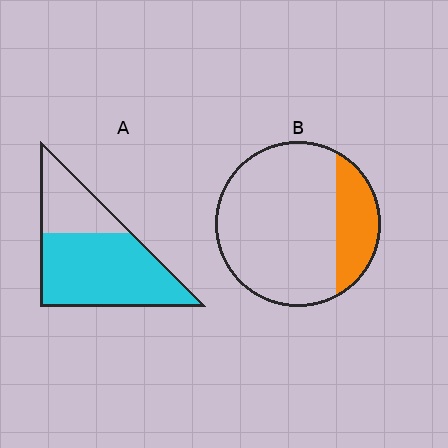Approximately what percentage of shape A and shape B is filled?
A is approximately 70% and B is approximately 20%.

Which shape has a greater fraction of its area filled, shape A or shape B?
Shape A.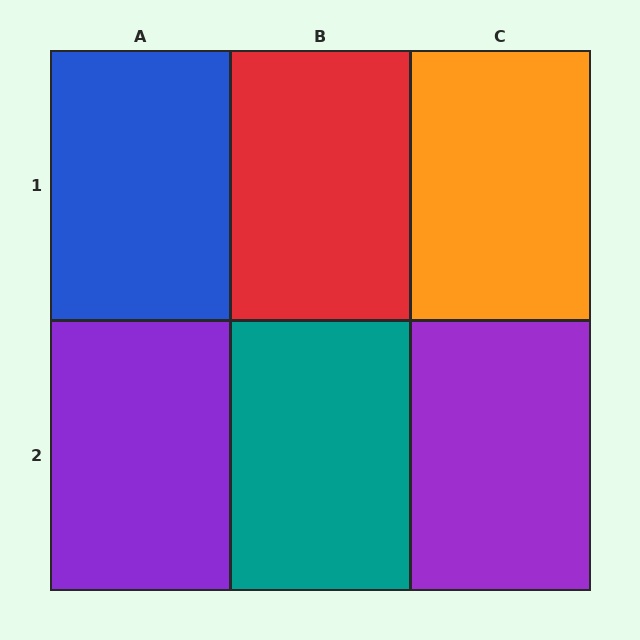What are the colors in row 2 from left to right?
Purple, teal, purple.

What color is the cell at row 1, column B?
Red.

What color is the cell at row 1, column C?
Orange.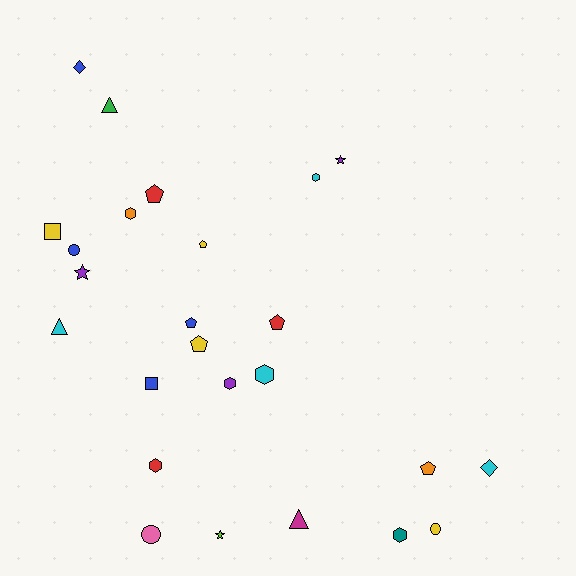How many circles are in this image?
There are 3 circles.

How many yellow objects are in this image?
There are 4 yellow objects.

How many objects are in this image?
There are 25 objects.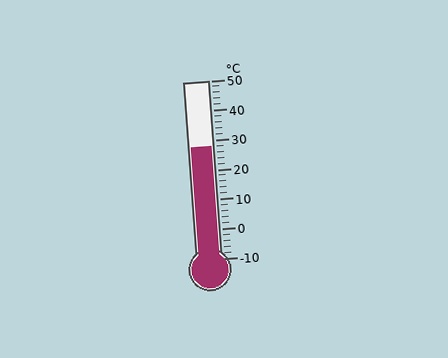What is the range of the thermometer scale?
The thermometer scale ranges from -10°C to 50°C.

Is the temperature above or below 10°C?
The temperature is above 10°C.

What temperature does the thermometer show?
The thermometer shows approximately 28°C.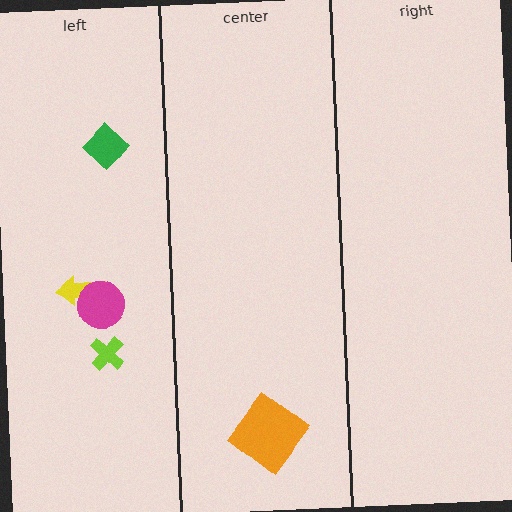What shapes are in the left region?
The yellow arrow, the magenta circle, the lime cross, the green diamond.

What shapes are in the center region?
The orange diamond.